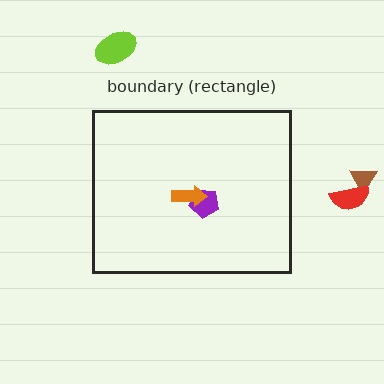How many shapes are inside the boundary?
2 inside, 3 outside.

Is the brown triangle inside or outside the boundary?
Outside.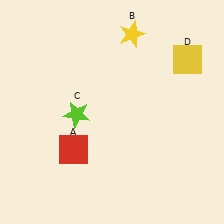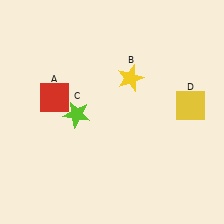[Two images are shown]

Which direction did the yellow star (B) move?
The yellow star (B) moved down.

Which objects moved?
The objects that moved are: the red square (A), the yellow star (B), the yellow square (D).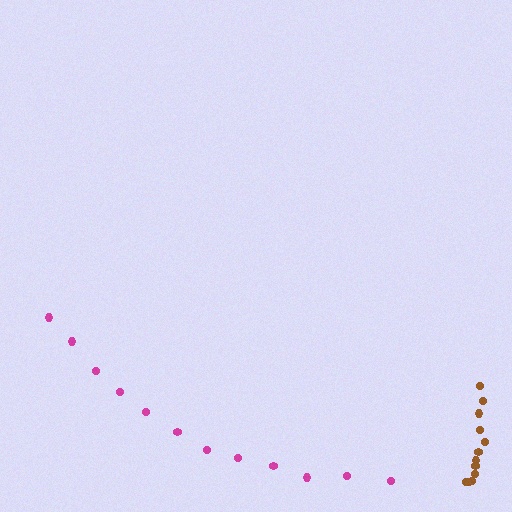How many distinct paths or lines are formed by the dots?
There are 2 distinct paths.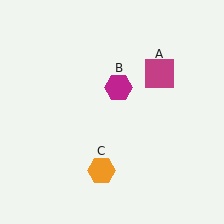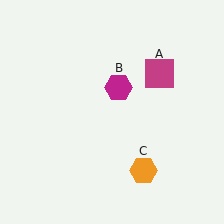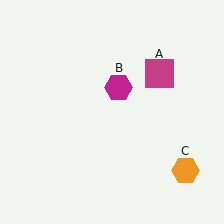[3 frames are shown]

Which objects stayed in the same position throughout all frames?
Magenta square (object A) and magenta hexagon (object B) remained stationary.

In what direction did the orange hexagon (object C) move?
The orange hexagon (object C) moved right.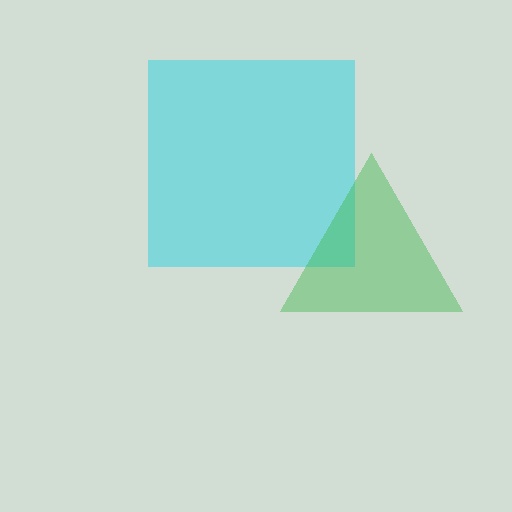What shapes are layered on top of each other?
The layered shapes are: a cyan square, a green triangle.